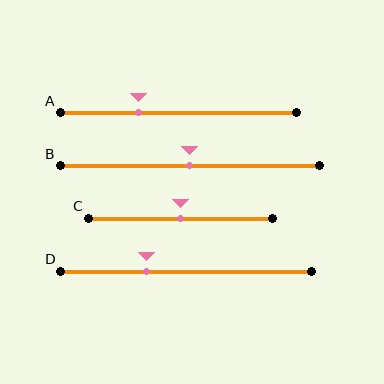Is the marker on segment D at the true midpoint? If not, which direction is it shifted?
No, the marker on segment D is shifted to the left by about 16% of the segment length.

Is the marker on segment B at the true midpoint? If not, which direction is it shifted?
Yes, the marker on segment B is at the true midpoint.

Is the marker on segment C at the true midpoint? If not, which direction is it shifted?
Yes, the marker on segment C is at the true midpoint.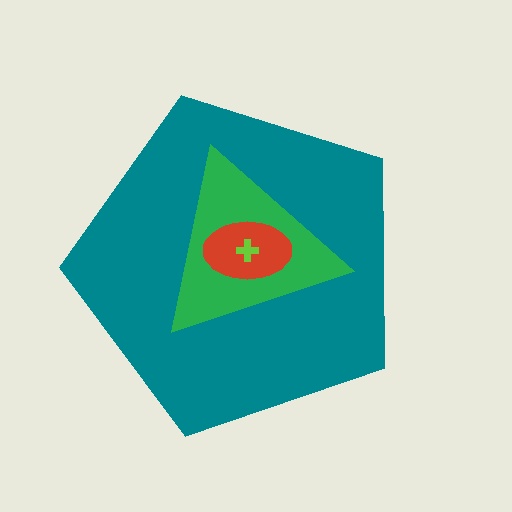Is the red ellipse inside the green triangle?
Yes.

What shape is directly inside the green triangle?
The red ellipse.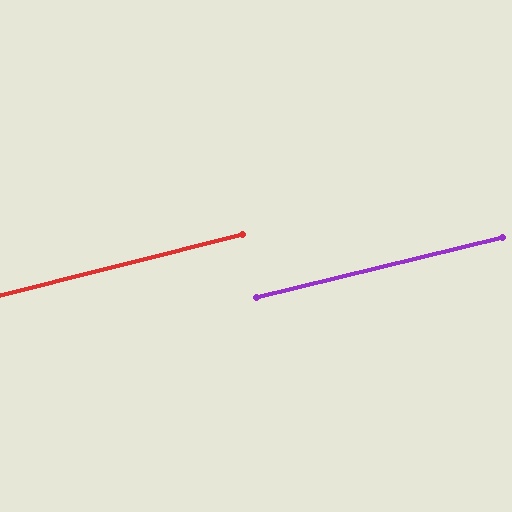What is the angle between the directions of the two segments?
Approximately 1 degree.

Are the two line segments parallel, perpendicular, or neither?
Parallel — their directions differ by only 0.5°.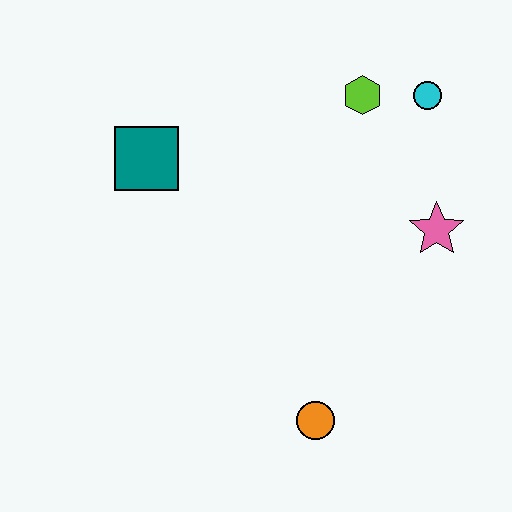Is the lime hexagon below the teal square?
No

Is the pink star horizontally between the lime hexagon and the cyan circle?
No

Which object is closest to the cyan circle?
The lime hexagon is closest to the cyan circle.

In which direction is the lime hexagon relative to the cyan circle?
The lime hexagon is to the left of the cyan circle.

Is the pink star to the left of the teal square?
No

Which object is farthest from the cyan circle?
The orange circle is farthest from the cyan circle.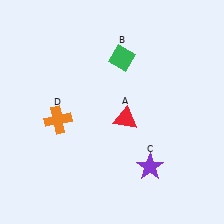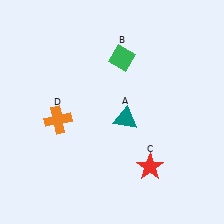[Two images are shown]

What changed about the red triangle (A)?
In Image 1, A is red. In Image 2, it changed to teal.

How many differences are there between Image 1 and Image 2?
There are 2 differences between the two images.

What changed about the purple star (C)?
In Image 1, C is purple. In Image 2, it changed to red.